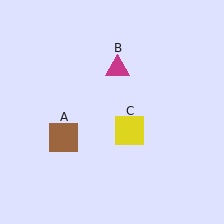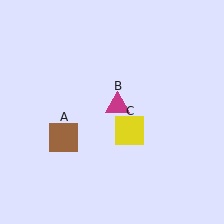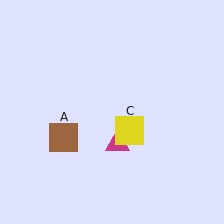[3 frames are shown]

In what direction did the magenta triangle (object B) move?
The magenta triangle (object B) moved down.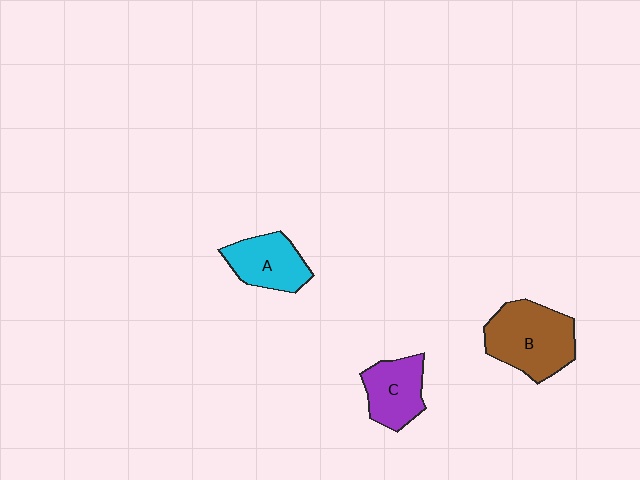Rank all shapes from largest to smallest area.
From largest to smallest: B (brown), A (cyan), C (purple).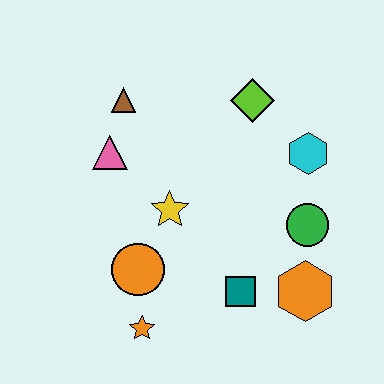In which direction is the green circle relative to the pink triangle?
The green circle is to the right of the pink triangle.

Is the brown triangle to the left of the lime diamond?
Yes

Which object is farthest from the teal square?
The brown triangle is farthest from the teal square.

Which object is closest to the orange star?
The orange circle is closest to the orange star.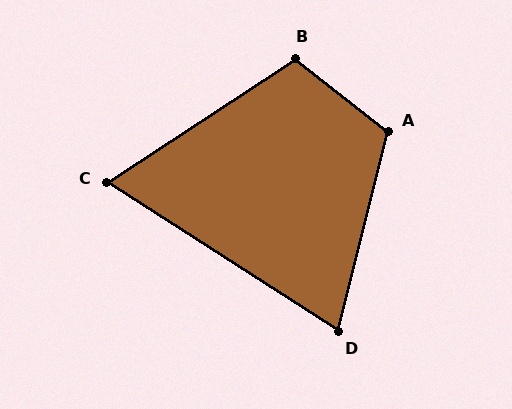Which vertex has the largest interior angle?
A, at approximately 114 degrees.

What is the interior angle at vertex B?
Approximately 109 degrees (obtuse).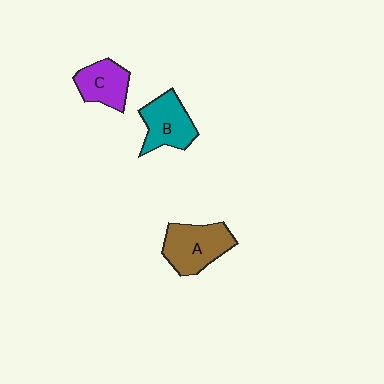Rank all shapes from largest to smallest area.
From largest to smallest: A (brown), B (teal), C (purple).